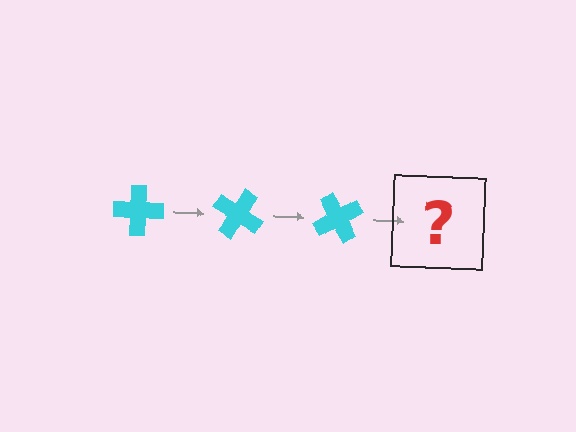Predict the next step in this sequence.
The next step is a cyan cross rotated 90 degrees.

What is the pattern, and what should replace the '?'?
The pattern is that the cross rotates 30 degrees each step. The '?' should be a cyan cross rotated 90 degrees.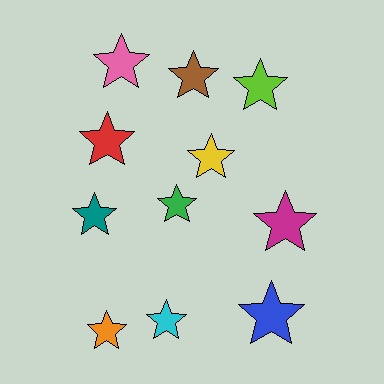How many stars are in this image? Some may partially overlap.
There are 11 stars.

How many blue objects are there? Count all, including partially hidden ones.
There is 1 blue object.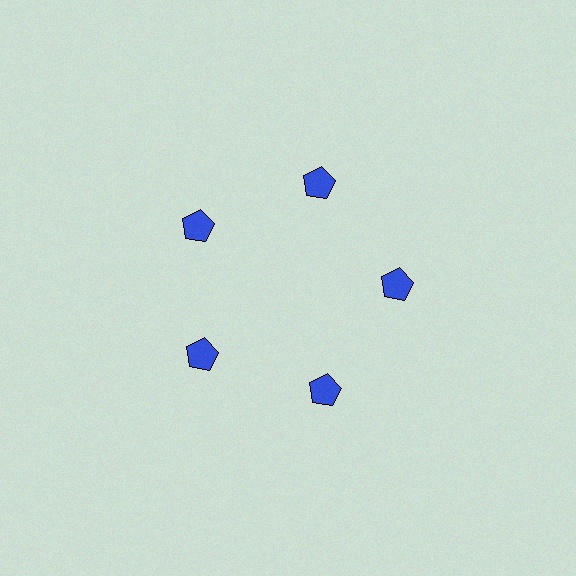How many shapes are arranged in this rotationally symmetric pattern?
There are 5 shapes, arranged in 5 groups of 1.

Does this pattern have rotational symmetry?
Yes, this pattern has 5-fold rotational symmetry. It looks the same after rotating 72 degrees around the center.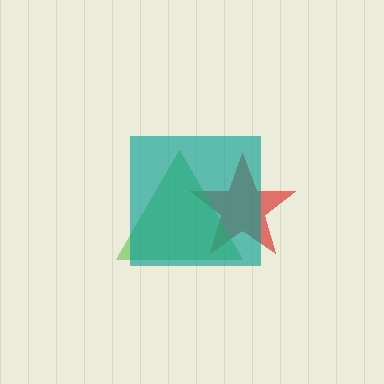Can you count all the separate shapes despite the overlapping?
Yes, there are 3 separate shapes.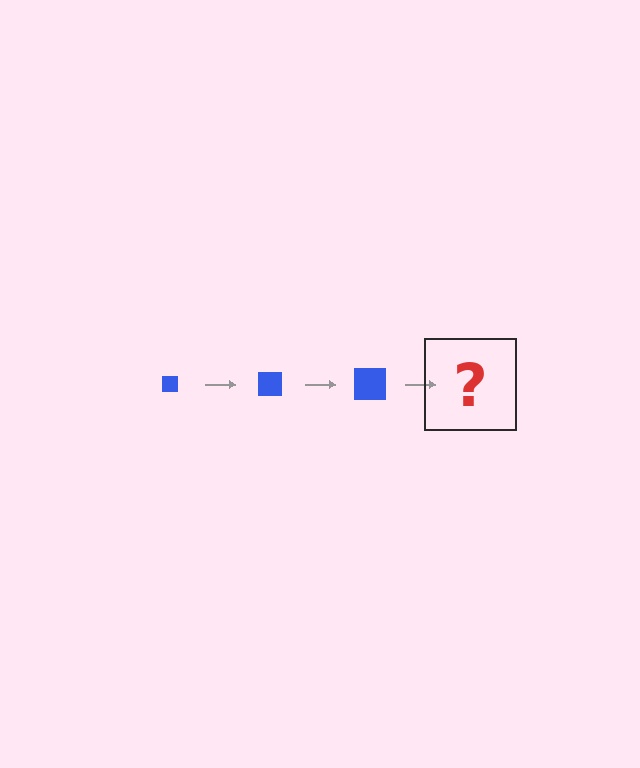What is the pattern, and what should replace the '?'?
The pattern is that the square gets progressively larger each step. The '?' should be a blue square, larger than the previous one.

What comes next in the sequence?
The next element should be a blue square, larger than the previous one.